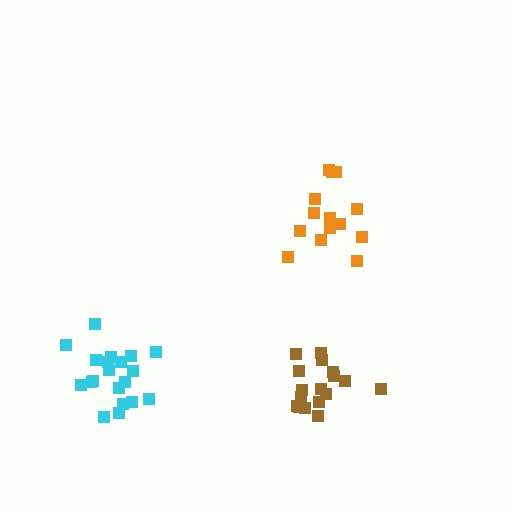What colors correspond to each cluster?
The clusters are colored: cyan, orange, brown.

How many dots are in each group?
Group 1: 20 dots, Group 2: 15 dots, Group 3: 17 dots (52 total).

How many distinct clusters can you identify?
There are 3 distinct clusters.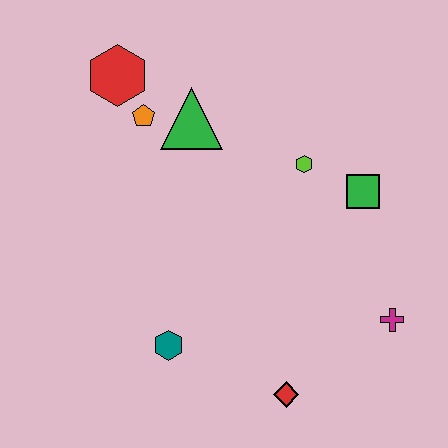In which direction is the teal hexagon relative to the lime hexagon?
The teal hexagon is below the lime hexagon.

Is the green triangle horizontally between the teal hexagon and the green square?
Yes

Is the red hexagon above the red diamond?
Yes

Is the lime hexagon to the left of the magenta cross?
Yes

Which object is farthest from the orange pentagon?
The magenta cross is farthest from the orange pentagon.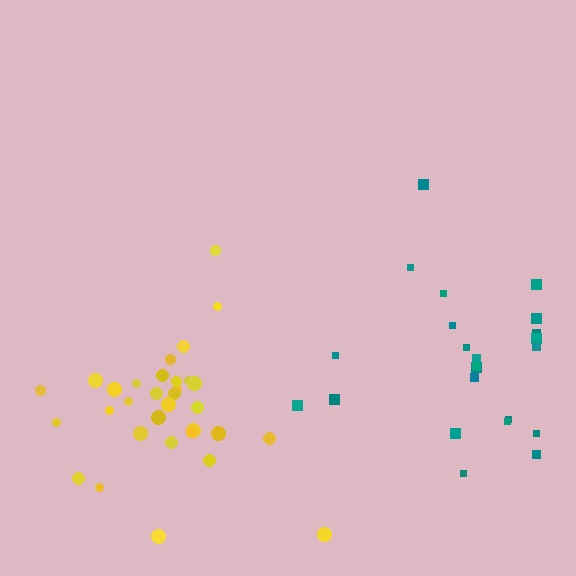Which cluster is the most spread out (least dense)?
Teal.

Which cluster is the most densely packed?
Yellow.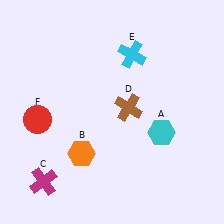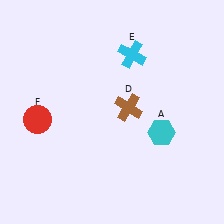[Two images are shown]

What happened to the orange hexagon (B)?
The orange hexagon (B) was removed in Image 2. It was in the bottom-left area of Image 1.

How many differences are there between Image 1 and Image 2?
There are 2 differences between the two images.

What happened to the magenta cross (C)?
The magenta cross (C) was removed in Image 2. It was in the bottom-left area of Image 1.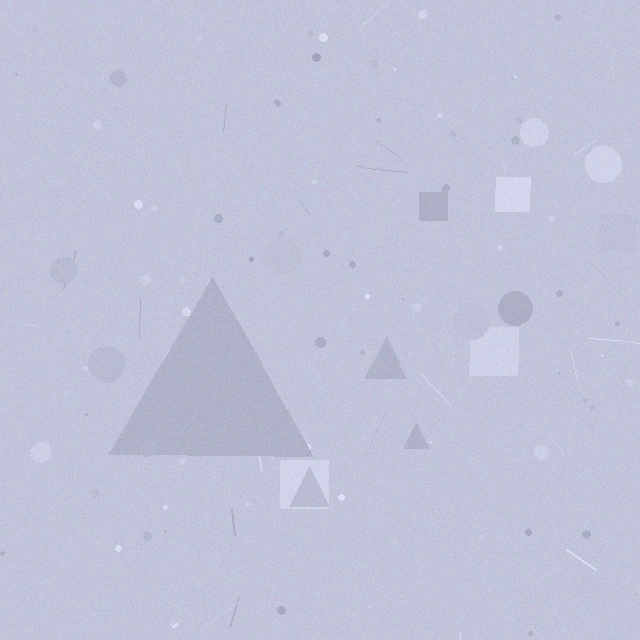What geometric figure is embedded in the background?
A triangle is embedded in the background.